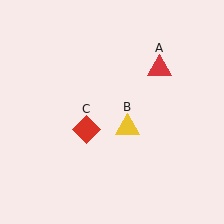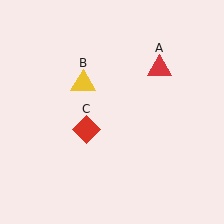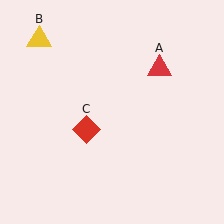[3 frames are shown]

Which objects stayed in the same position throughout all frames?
Red triangle (object A) and red diamond (object C) remained stationary.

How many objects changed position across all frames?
1 object changed position: yellow triangle (object B).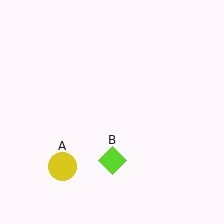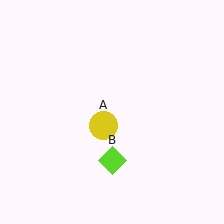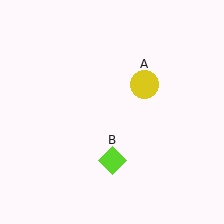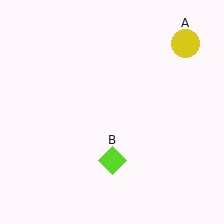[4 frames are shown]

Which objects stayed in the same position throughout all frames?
Lime diamond (object B) remained stationary.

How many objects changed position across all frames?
1 object changed position: yellow circle (object A).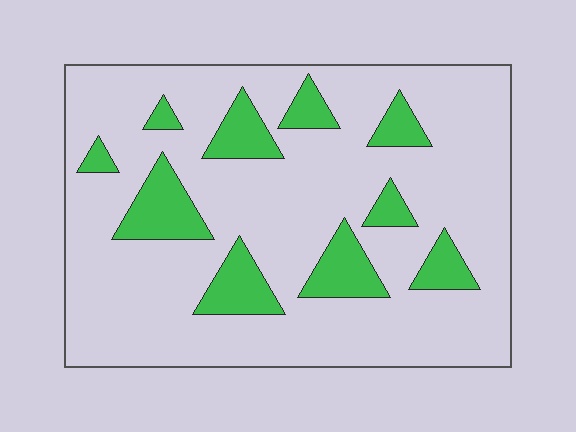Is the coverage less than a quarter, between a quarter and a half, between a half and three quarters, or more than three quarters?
Less than a quarter.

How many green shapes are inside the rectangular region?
10.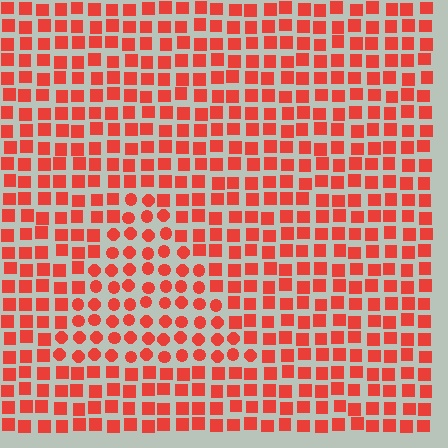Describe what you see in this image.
The image is filled with small red elements arranged in a uniform grid. A triangle-shaped region contains circles, while the surrounding area contains squares. The boundary is defined purely by the change in element shape.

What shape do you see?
I see a triangle.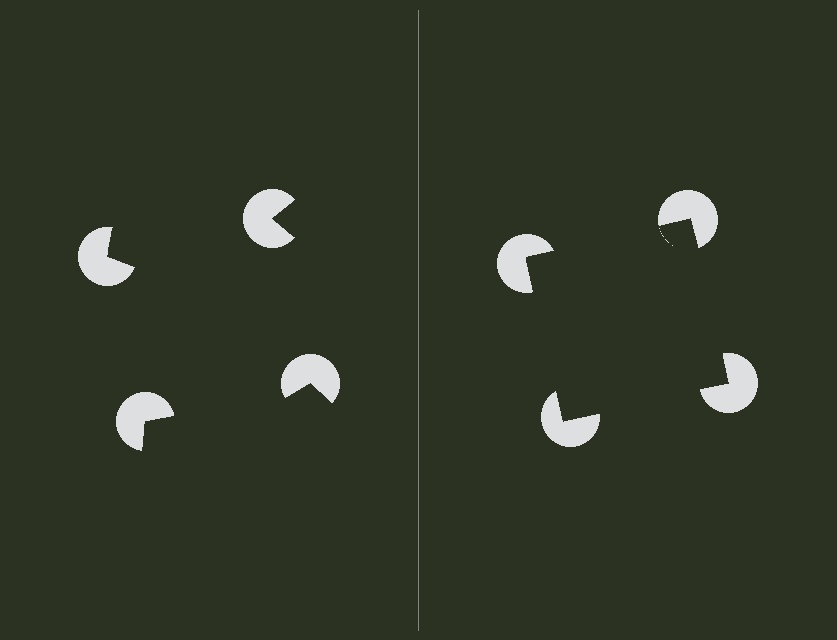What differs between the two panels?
The pac-man discs are positioned identically on both sides; only the wedge orientations differ. On the right they align to a square; on the left they are misaligned.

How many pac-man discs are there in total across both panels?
8 — 4 on each side.